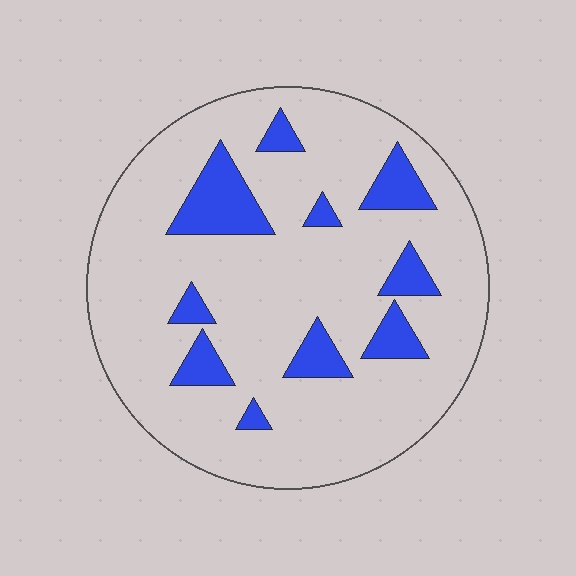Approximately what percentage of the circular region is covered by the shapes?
Approximately 15%.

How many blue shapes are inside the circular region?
10.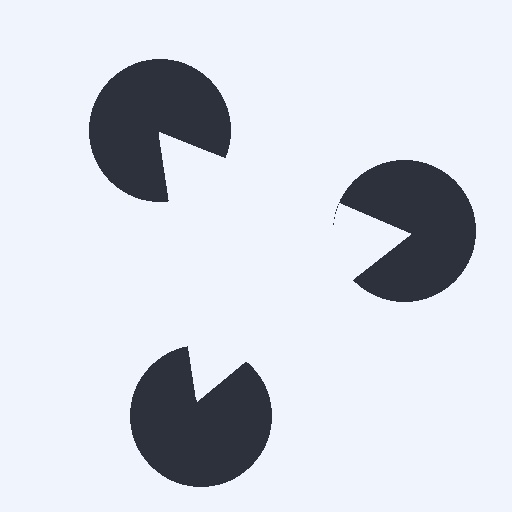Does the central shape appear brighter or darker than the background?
It typically appears slightly brighter than the background, even though no actual brightness change is drawn.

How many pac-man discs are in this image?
There are 3 — one at each vertex of the illusory triangle.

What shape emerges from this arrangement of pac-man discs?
An illusory triangle — its edges are inferred from the aligned wedge cuts in the pac-man discs, not physically drawn.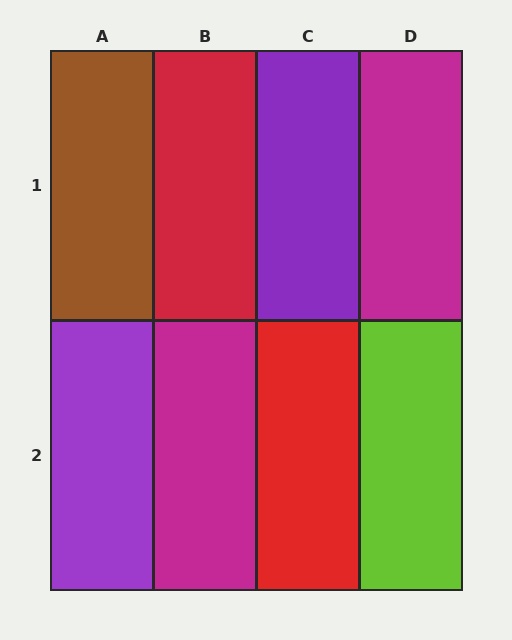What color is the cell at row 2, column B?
Magenta.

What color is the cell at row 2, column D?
Lime.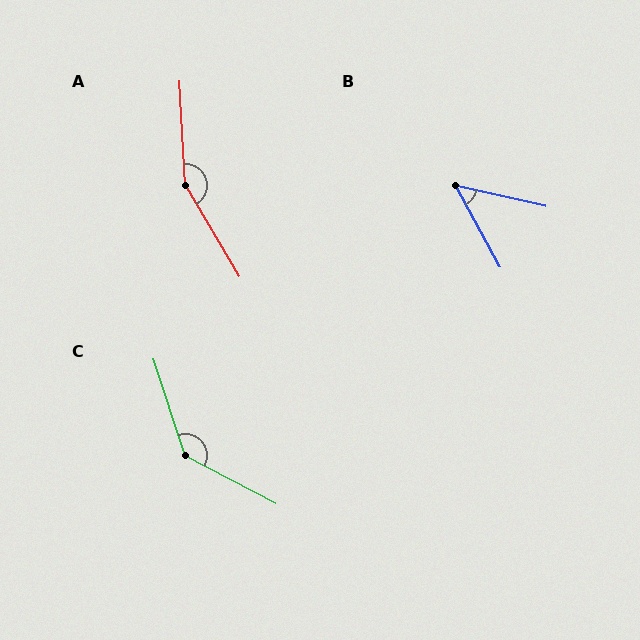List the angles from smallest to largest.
B (49°), C (136°), A (152°).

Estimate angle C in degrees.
Approximately 136 degrees.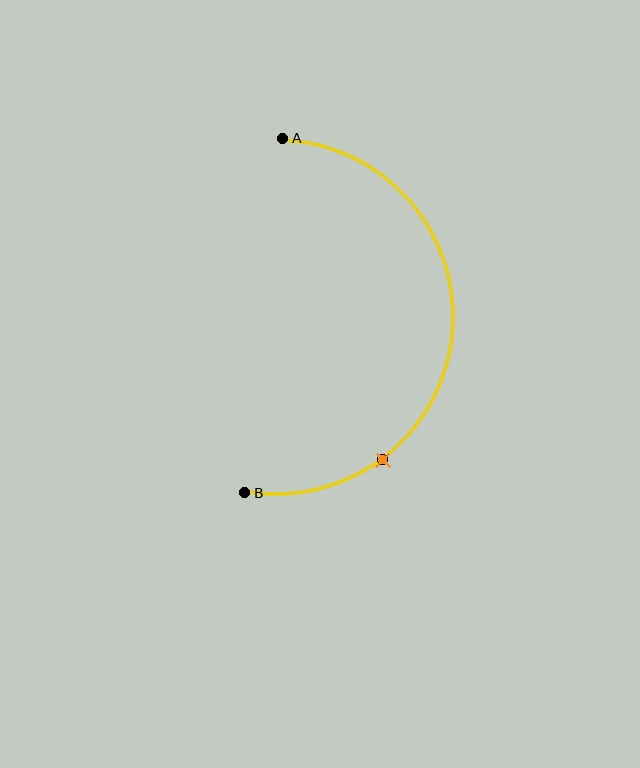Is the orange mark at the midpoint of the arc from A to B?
No. The orange mark lies on the arc but is closer to endpoint B. The arc midpoint would be at the point on the curve equidistant along the arc from both A and B.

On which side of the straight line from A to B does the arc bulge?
The arc bulges to the right of the straight line connecting A and B.